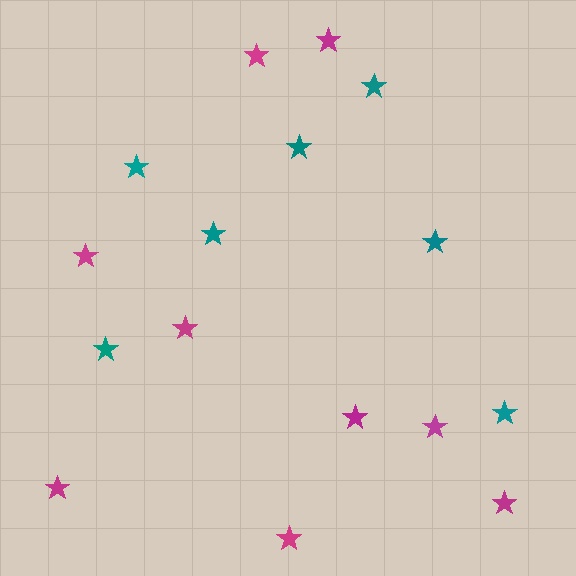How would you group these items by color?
There are 2 groups: one group of magenta stars (9) and one group of teal stars (7).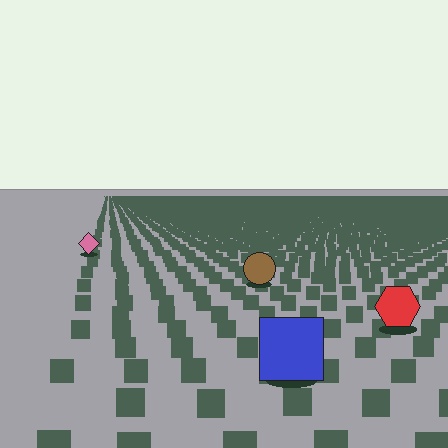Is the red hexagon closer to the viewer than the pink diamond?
Yes. The red hexagon is closer — you can tell from the texture gradient: the ground texture is coarser near it.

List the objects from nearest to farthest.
From nearest to farthest: the blue square, the red hexagon, the brown circle, the pink diamond.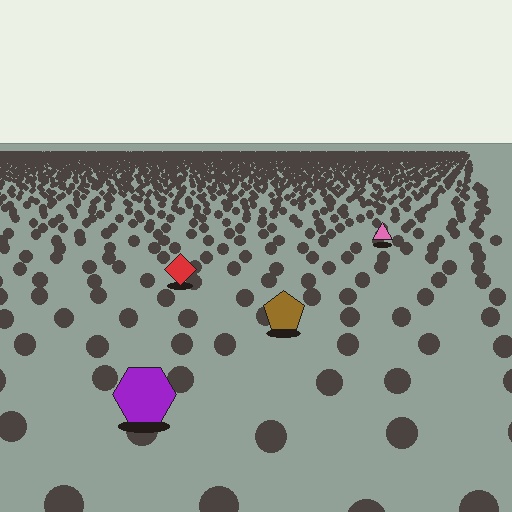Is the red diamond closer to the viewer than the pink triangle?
Yes. The red diamond is closer — you can tell from the texture gradient: the ground texture is coarser near it.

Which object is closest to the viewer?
The purple hexagon is closest. The texture marks near it are larger and more spread out.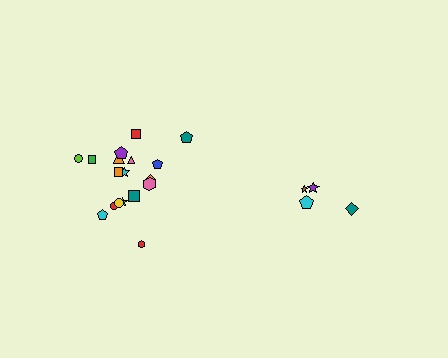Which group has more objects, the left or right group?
The left group.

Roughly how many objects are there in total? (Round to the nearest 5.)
Roughly 20 objects in total.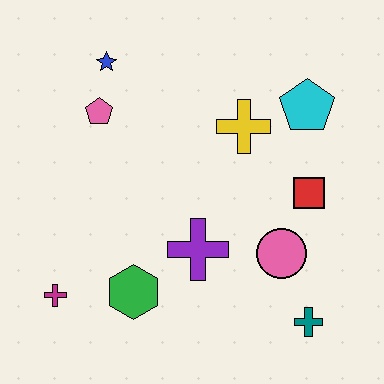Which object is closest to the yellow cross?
The cyan pentagon is closest to the yellow cross.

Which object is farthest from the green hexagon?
The cyan pentagon is farthest from the green hexagon.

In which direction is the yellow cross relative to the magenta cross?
The yellow cross is to the right of the magenta cross.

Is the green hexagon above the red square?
No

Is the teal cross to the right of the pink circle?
Yes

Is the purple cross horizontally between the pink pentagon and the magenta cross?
No